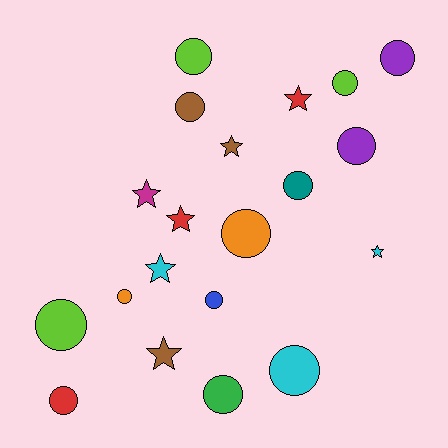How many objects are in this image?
There are 20 objects.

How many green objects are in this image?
There is 1 green object.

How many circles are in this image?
There are 13 circles.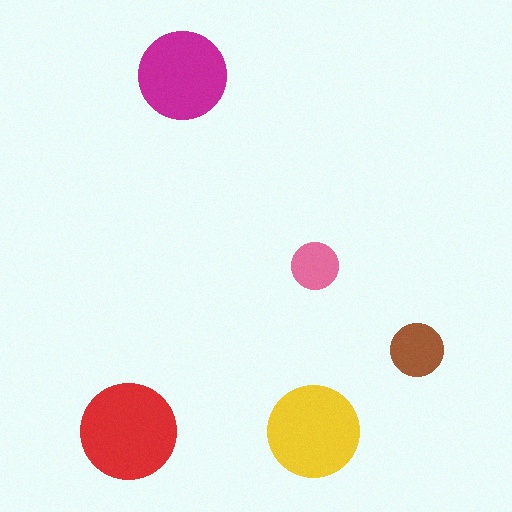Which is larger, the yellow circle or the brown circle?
The yellow one.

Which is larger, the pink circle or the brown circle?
The brown one.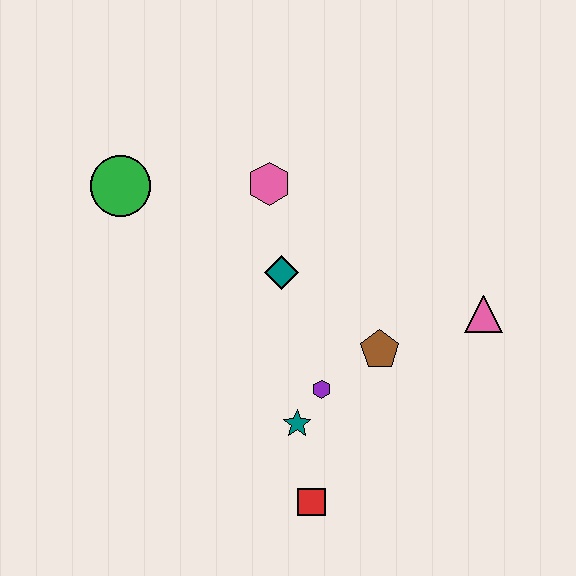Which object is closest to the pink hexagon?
The teal diamond is closest to the pink hexagon.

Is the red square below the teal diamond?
Yes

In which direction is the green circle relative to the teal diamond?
The green circle is to the left of the teal diamond.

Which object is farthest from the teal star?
The green circle is farthest from the teal star.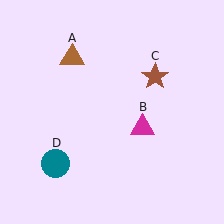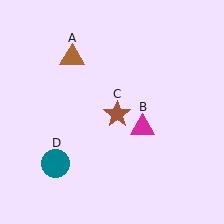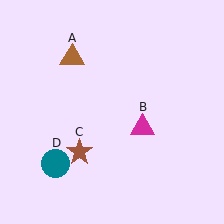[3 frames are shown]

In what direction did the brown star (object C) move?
The brown star (object C) moved down and to the left.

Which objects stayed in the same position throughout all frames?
Brown triangle (object A) and magenta triangle (object B) and teal circle (object D) remained stationary.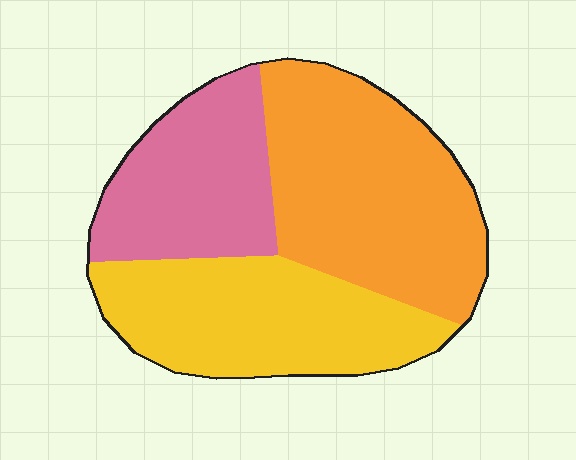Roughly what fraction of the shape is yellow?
Yellow covers 33% of the shape.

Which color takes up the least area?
Pink, at roughly 25%.